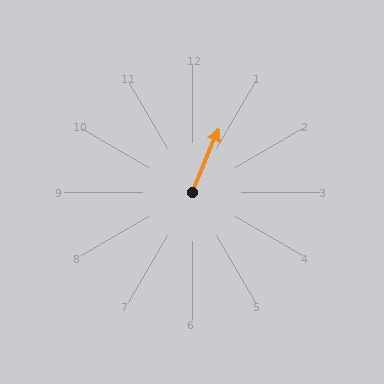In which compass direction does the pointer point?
Northeast.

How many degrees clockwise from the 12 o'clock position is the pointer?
Approximately 23 degrees.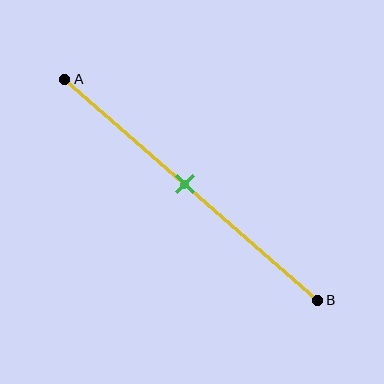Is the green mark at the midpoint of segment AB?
Yes, the mark is approximately at the midpoint.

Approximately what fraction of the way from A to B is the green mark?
The green mark is approximately 50% of the way from A to B.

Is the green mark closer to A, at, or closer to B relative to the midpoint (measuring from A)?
The green mark is approximately at the midpoint of segment AB.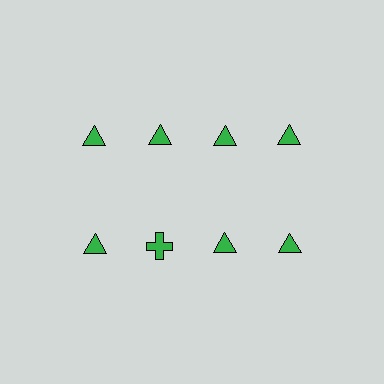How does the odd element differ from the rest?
It has a different shape: cross instead of triangle.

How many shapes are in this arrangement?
There are 8 shapes arranged in a grid pattern.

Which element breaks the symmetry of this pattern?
The green cross in the second row, second from left column breaks the symmetry. All other shapes are green triangles.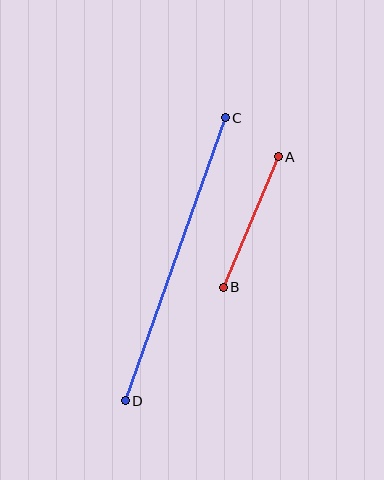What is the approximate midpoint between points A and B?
The midpoint is at approximately (251, 222) pixels.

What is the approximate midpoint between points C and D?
The midpoint is at approximately (175, 259) pixels.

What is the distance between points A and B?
The distance is approximately 142 pixels.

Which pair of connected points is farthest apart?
Points C and D are farthest apart.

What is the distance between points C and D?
The distance is approximately 300 pixels.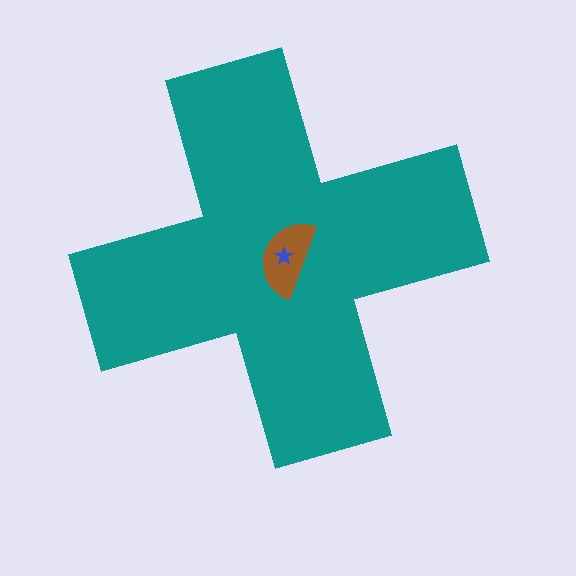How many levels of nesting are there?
3.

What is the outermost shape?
The teal cross.